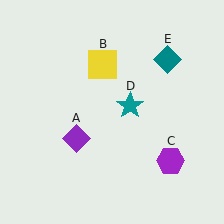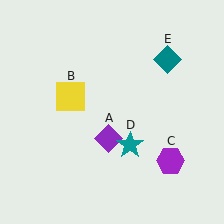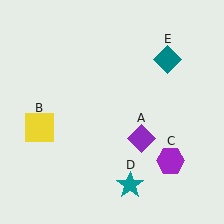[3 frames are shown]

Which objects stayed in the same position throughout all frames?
Purple hexagon (object C) and teal diamond (object E) remained stationary.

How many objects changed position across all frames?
3 objects changed position: purple diamond (object A), yellow square (object B), teal star (object D).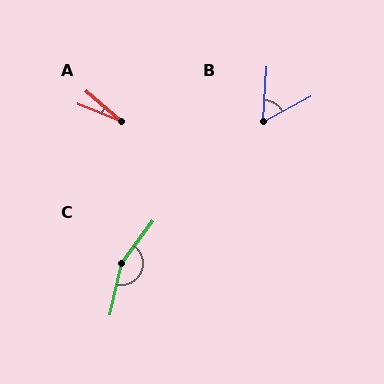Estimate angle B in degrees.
Approximately 59 degrees.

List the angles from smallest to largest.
A (19°), B (59°), C (156°).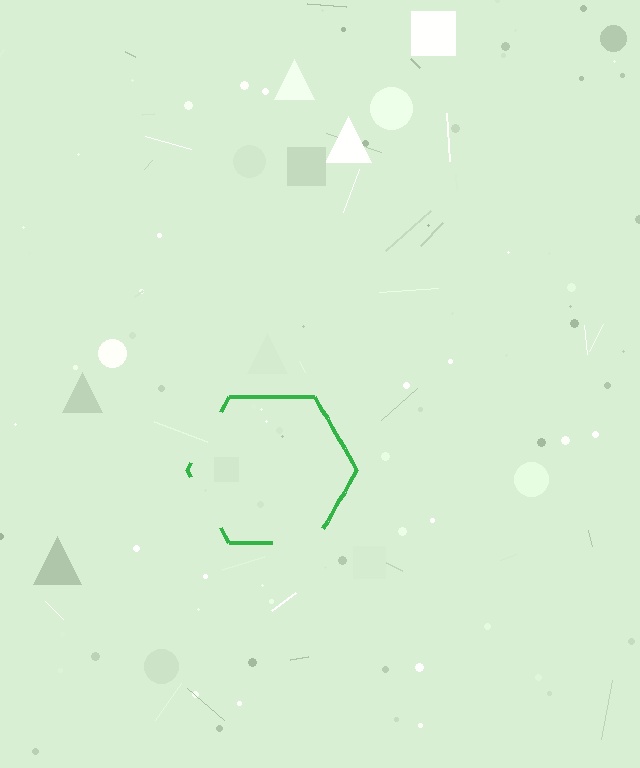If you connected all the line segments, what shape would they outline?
They would outline a hexagon.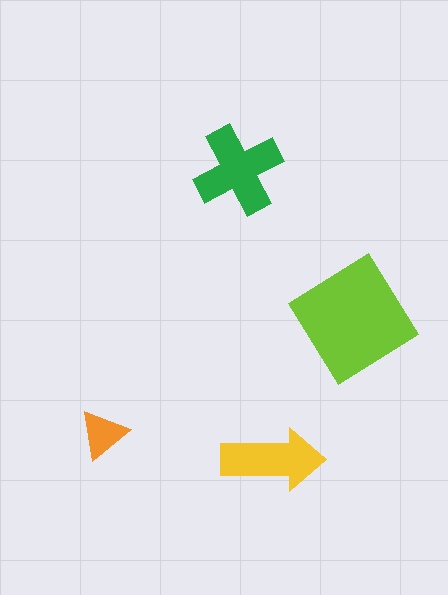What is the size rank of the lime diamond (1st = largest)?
1st.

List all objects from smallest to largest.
The orange triangle, the yellow arrow, the green cross, the lime diamond.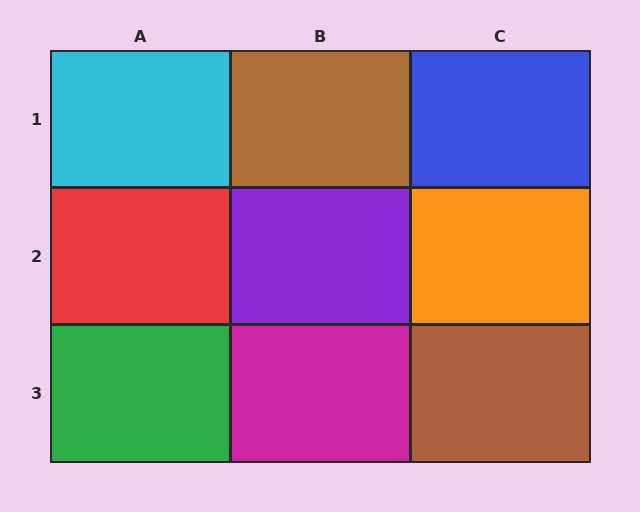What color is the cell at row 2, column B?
Purple.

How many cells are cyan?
1 cell is cyan.